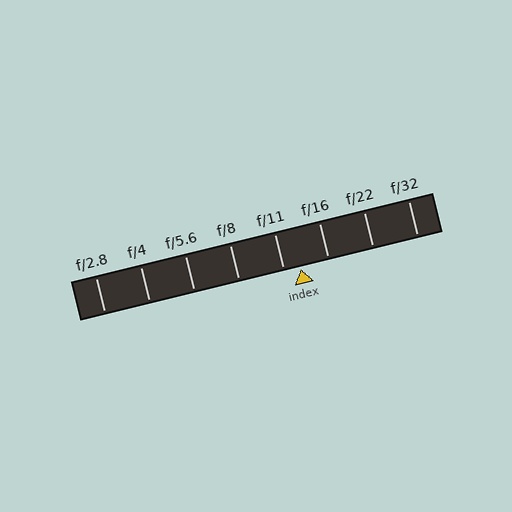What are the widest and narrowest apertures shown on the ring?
The widest aperture shown is f/2.8 and the narrowest is f/32.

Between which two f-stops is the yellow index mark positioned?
The index mark is between f/11 and f/16.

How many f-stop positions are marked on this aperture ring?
There are 8 f-stop positions marked.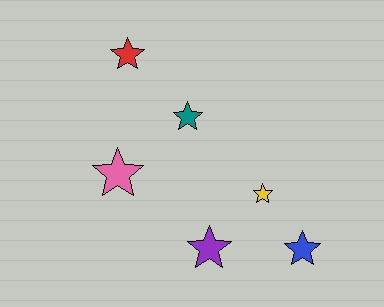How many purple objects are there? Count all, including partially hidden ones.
There is 1 purple object.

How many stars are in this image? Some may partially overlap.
There are 6 stars.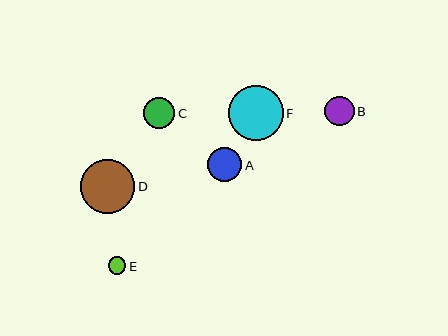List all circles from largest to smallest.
From largest to smallest: F, D, A, C, B, E.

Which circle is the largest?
Circle F is the largest with a size of approximately 55 pixels.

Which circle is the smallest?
Circle E is the smallest with a size of approximately 17 pixels.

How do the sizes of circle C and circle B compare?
Circle C and circle B are approximately the same size.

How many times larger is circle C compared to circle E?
Circle C is approximately 1.8 times the size of circle E.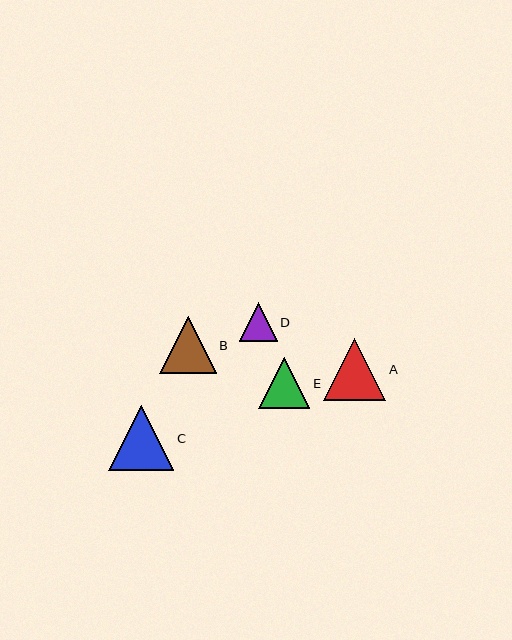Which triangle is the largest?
Triangle C is the largest with a size of approximately 65 pixels.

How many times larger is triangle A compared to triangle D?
Triangle A is approximately 1.6 times the size of triangle D.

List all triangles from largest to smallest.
From largest to smallest: C, A, B, E, D.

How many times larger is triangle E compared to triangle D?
Triangle E is approximately 1.3 times the size of triangle D.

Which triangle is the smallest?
Triangle D is the smallest with a size of approximately 38 pixels.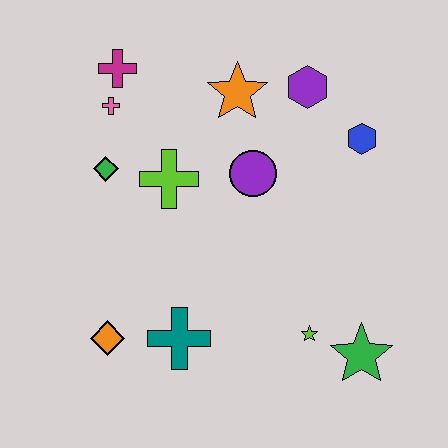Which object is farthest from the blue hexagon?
The orange diamond is farthest from the blue hexagon.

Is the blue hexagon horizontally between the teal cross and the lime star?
No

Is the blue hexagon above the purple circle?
Yes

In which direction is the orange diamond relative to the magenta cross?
The orange diamond is below the magenta cross.